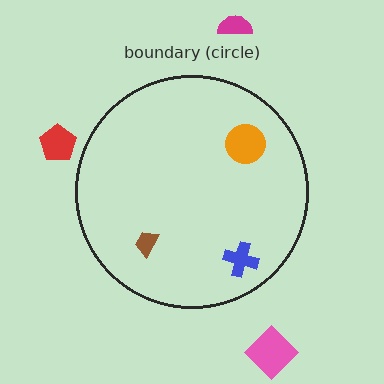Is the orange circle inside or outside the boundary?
Inside.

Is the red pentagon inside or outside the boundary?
Outside.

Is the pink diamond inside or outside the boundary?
Outside.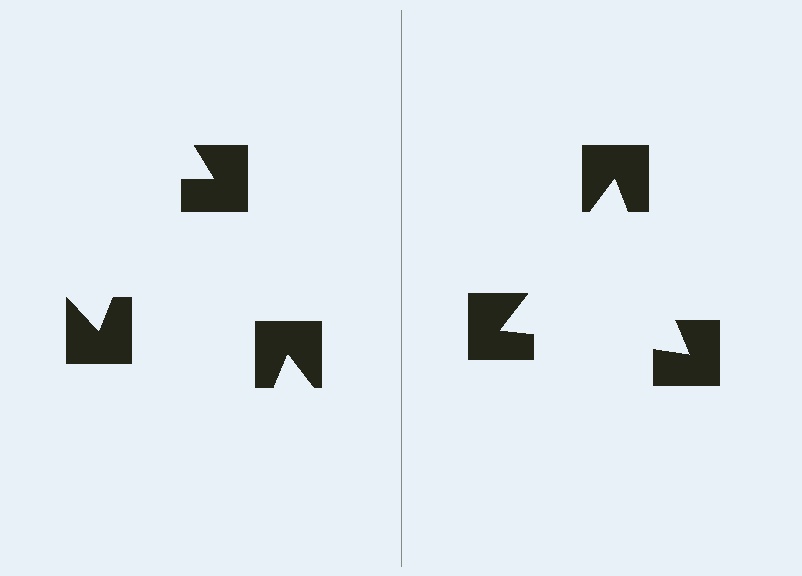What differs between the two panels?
The notched squares are positioned identically on both sides; only the wedge orientations differ. On the right they align to a triangle; on the left they are misaligned.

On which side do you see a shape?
An illusory triangle appears on the right side. On the left side the wedge cuts are rotated, so no coherent shape forms.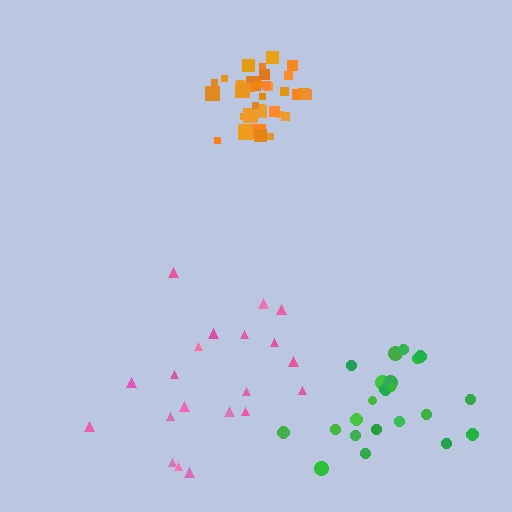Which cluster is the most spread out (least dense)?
Pink.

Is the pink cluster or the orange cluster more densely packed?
Orange.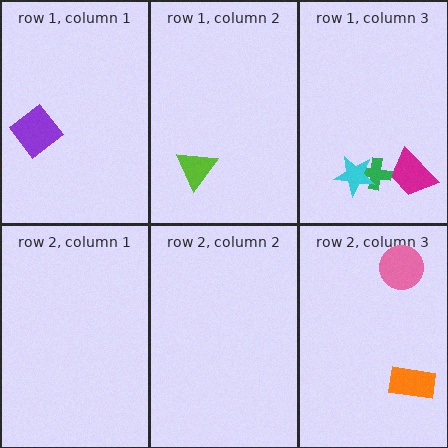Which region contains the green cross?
The row 1, column 3 region.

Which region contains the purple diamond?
The row 1, column 1 region.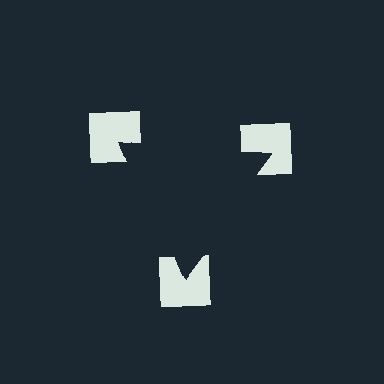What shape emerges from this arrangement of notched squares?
An illusory triangle — its edges are inferred from the aligned wedge cuts in the notched squares, not physically drawn.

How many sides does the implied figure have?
3 sides.